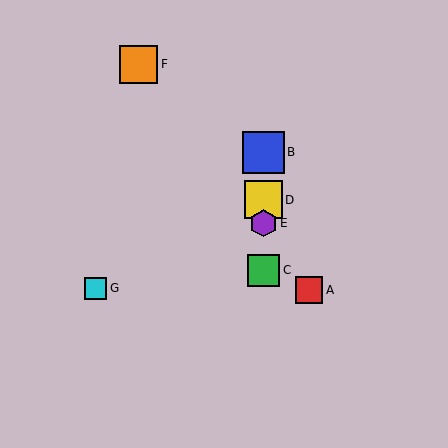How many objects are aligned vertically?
4 objects (B, C, D, E) are aligned vertically.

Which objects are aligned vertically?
Objects B, C, D, E are aligned vertically.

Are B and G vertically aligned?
No, B is at x≈263 and G is at x≈95.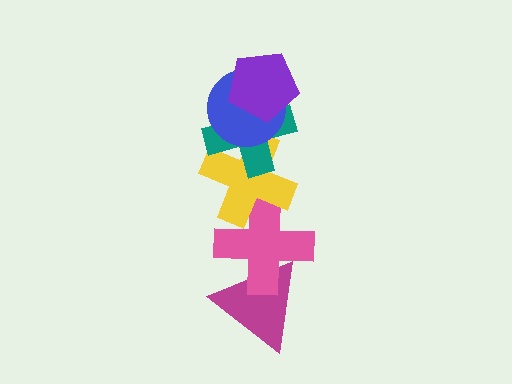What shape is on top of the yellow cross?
The teal cross is on top of the yellow cross.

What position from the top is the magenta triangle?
The magenta triangle is 6th from the top.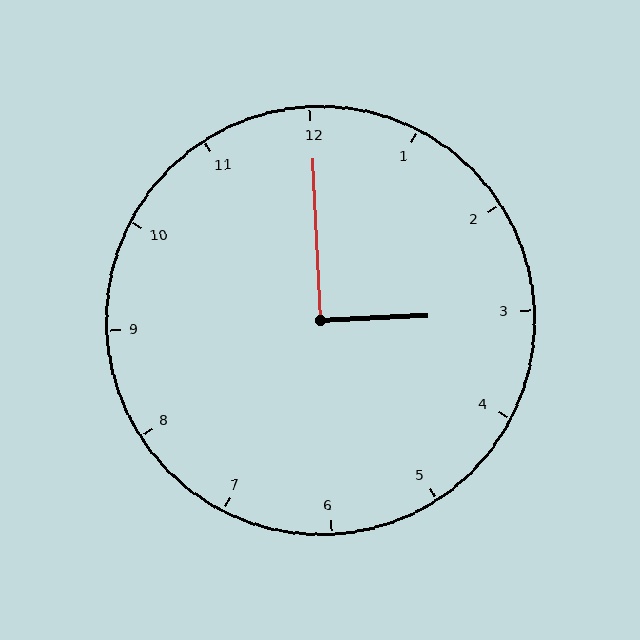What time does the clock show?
3:00.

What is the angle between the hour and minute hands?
Approximately 90 degrees.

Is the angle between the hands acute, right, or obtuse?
It is right.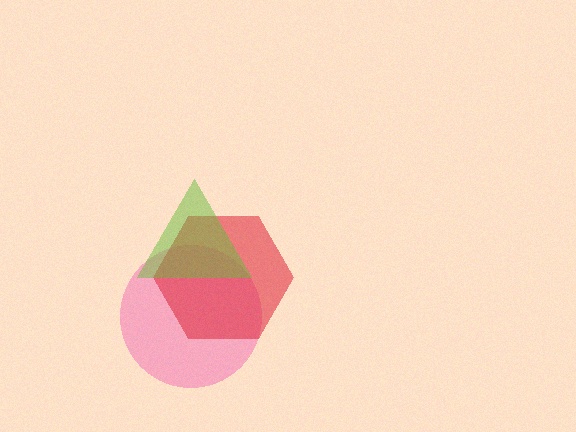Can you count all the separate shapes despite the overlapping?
Yes, there are 3 separate shapes.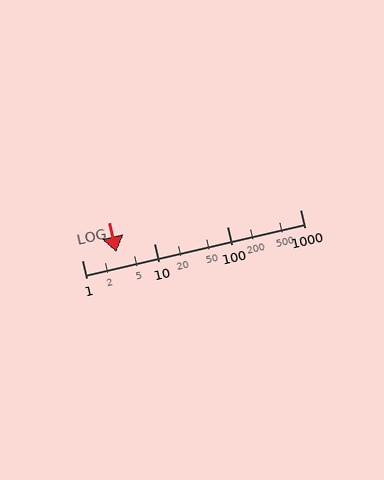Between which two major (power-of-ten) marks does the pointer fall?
The pointer is between 1 and 10.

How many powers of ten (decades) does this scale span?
The scale spans 3 decades, from 1 to 1000.